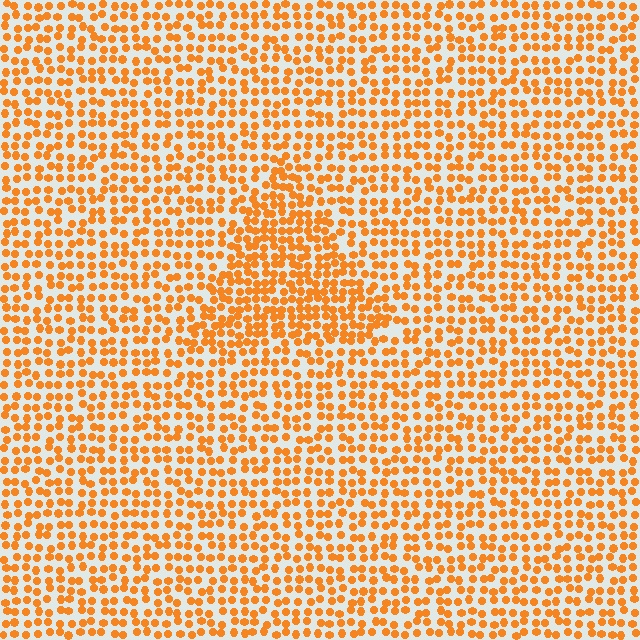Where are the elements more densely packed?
The elements are more densely packed inside the triangle boundary.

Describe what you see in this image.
The image contains small orange elements arranged at two different densities. A triangle-shaped region is visible where the elements are more densely packed than the surrounding area.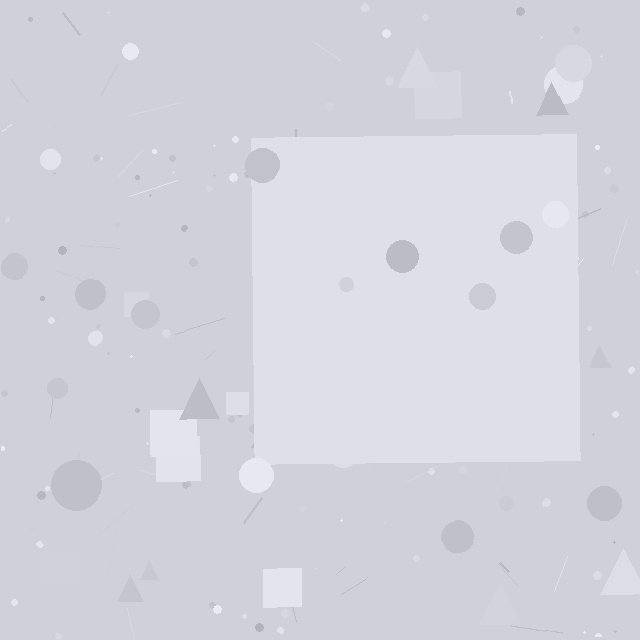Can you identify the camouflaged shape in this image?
The camouflaged shape is a square.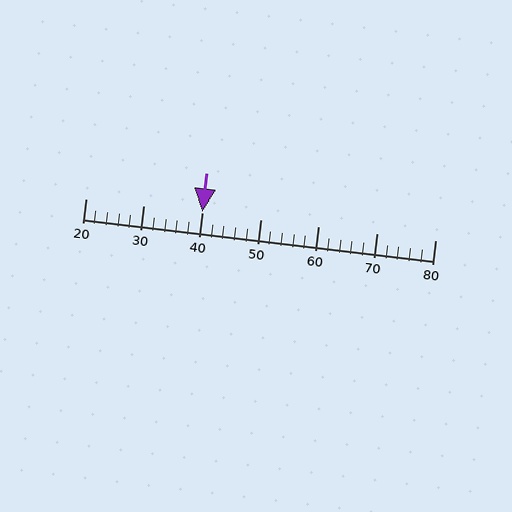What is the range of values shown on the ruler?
The ruler shows values from 20 to 80.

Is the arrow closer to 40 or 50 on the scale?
The arrow is closer to 40.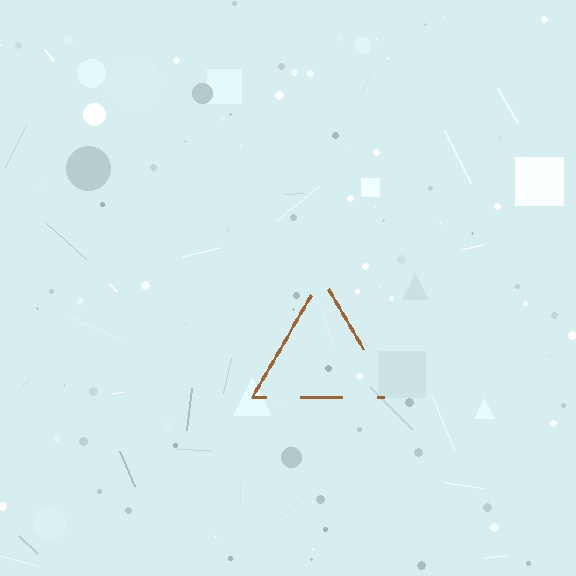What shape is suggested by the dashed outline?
The dashed outline suggests a triangle.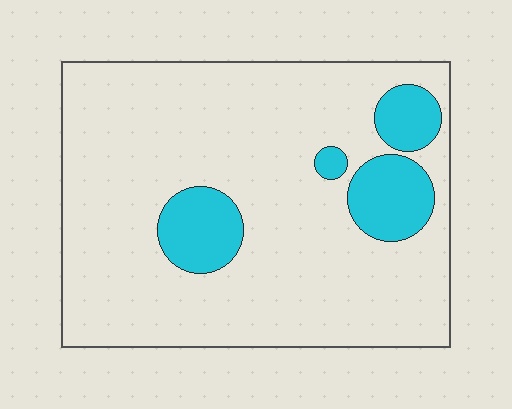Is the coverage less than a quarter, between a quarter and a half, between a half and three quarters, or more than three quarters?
Less than a quarter.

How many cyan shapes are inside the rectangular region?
4.